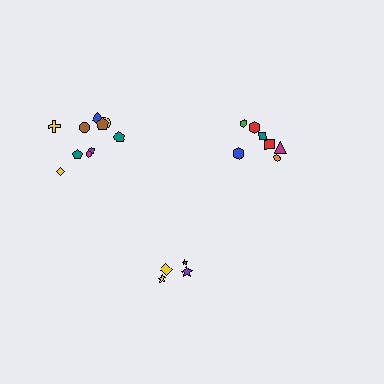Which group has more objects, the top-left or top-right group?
The top-left group.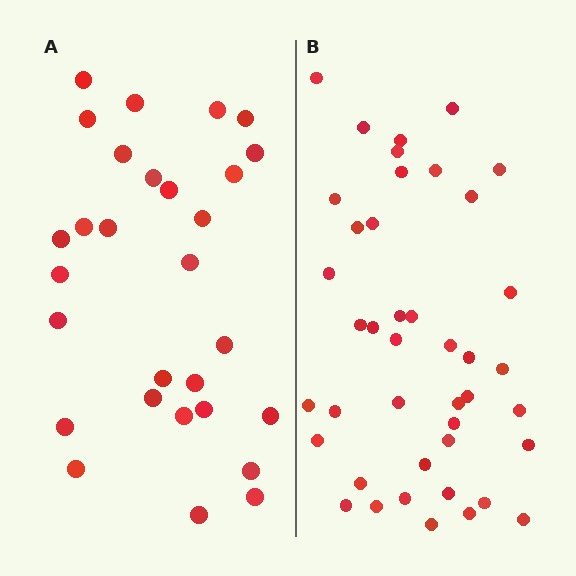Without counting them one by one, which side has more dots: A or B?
Region B (the right region) has more dots.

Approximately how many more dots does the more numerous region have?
Region B has approximately 15 more dots than region A.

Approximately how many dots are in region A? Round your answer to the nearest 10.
About 30 dots. (The exact count is 29, which rounds to 30.)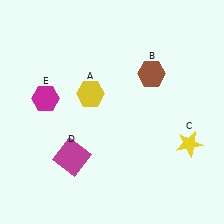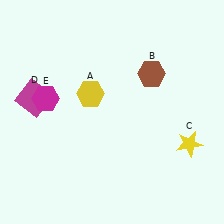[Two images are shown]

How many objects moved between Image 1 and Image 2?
1 object moved between the two images.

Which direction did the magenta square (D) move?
The magenta square (D) moved up.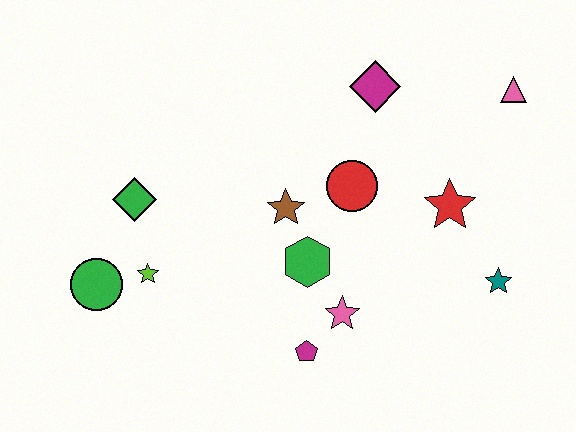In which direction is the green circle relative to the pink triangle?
The green circle is to the left of the pink triangle.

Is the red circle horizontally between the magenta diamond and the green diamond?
Yes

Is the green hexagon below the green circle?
No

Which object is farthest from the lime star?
The pink triangle is farthest from the lime star.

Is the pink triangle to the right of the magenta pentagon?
Yes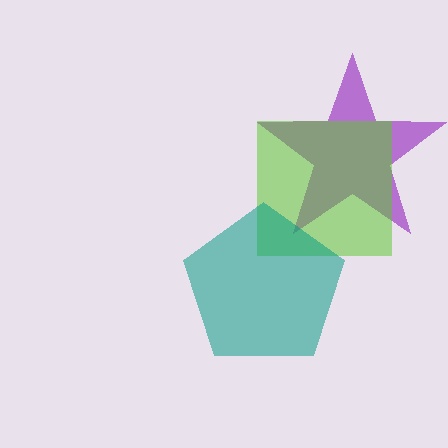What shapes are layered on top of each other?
The layered shapes are: a purple star, a lime square, a teal pentagon.